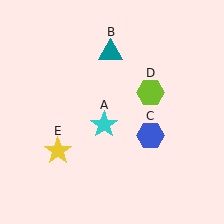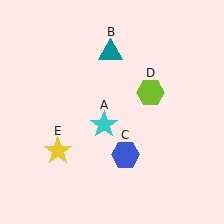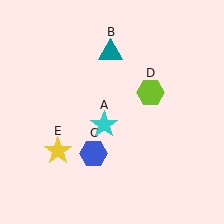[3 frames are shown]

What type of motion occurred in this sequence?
The blue hexagon (object C) rotated clockwise around the center of the scene.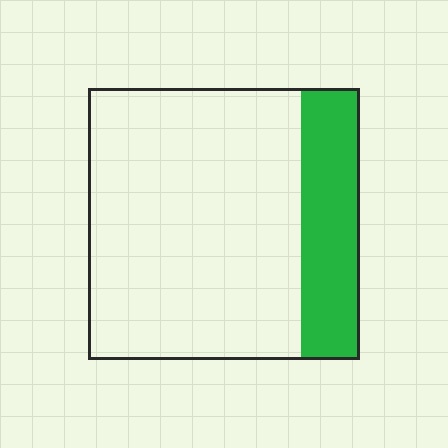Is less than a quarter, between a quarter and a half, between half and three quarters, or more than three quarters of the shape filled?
Less than a quarter.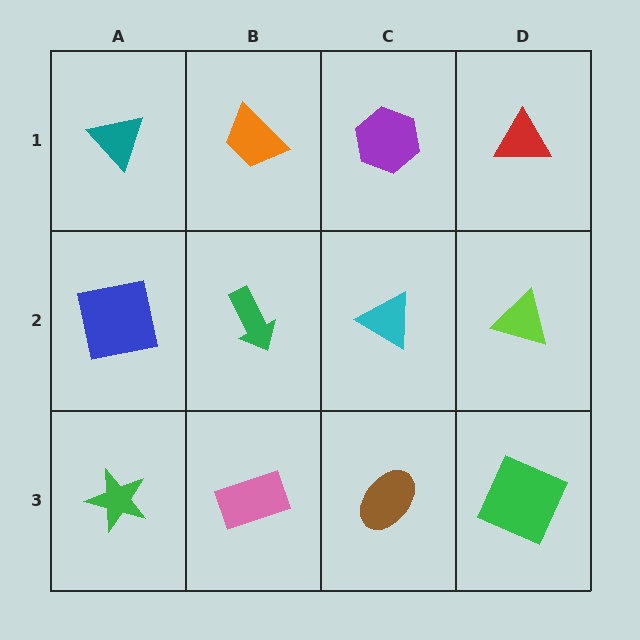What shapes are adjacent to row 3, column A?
A blue square (row 2, column A), a pink rectangle (row 3, column B).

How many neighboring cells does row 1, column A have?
2.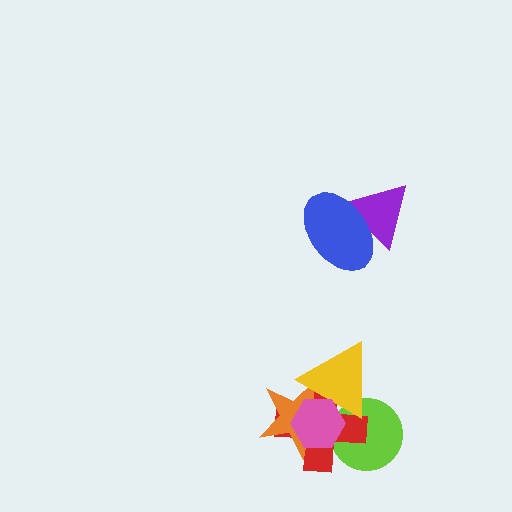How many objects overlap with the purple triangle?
1 object overlaps with the purple triangle.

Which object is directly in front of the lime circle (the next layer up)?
The red cross is directly in front of the lime circle.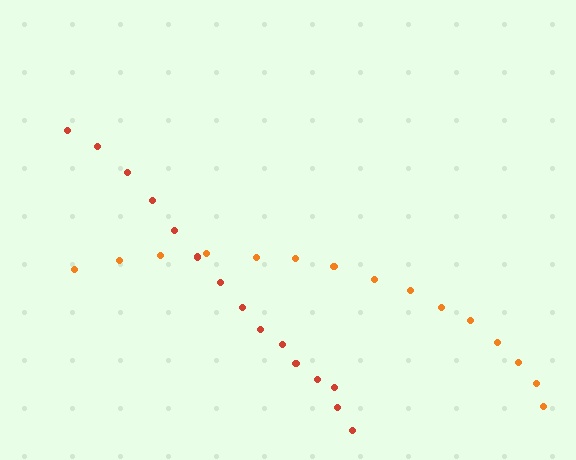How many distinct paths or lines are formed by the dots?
There are 2 distinct paths.